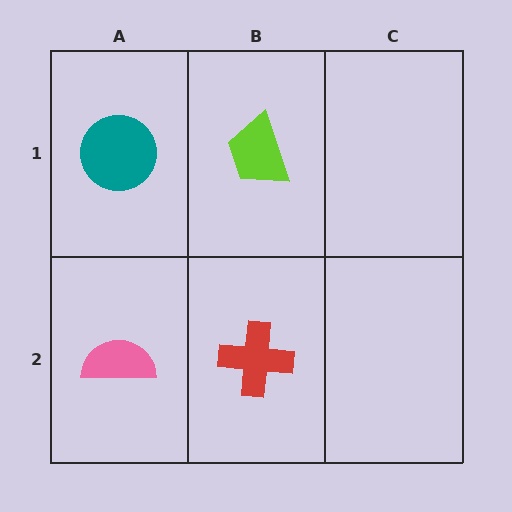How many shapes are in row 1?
2 shapes.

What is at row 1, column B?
A lime trapezoid.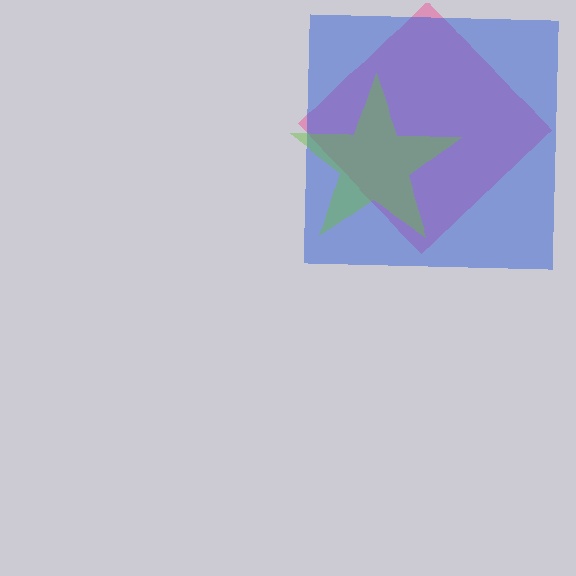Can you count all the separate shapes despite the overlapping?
Yes, there are 3 separate shapes.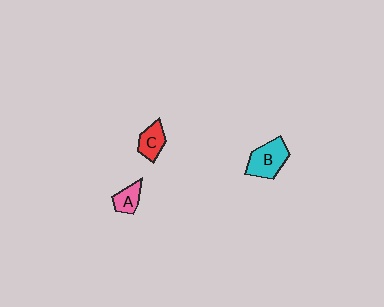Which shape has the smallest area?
Shape A (pink).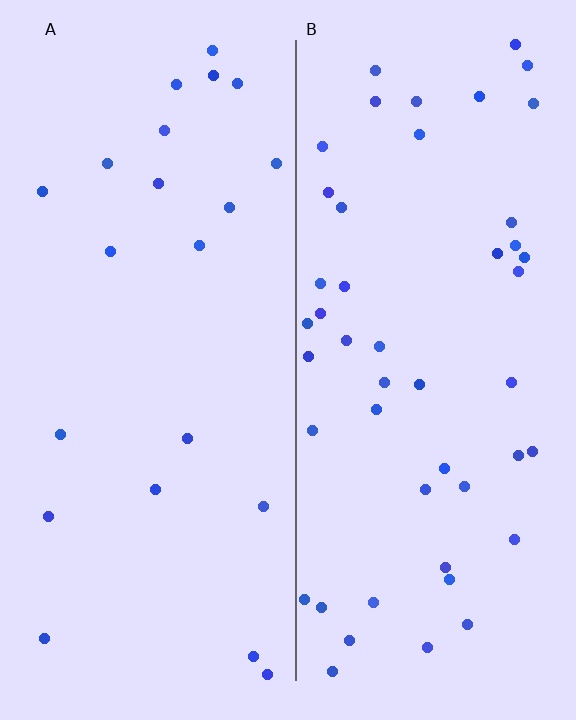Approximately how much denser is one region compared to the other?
Approximately 2.3× — region B over region A.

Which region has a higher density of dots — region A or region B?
B (the right).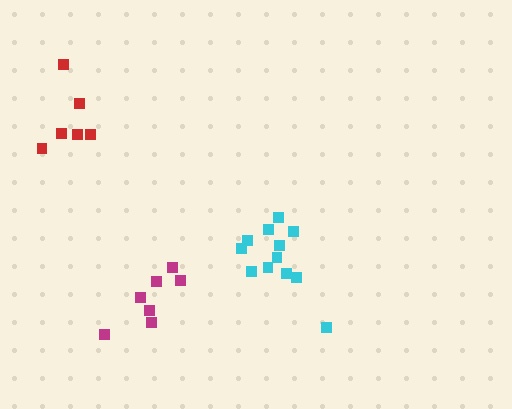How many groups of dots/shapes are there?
There are 3 groups.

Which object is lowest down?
The magenta cluster is bottommost.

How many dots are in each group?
Group 1: 12 dots, Group 2: 6 dots, Group 3: 7 dots (25 total).